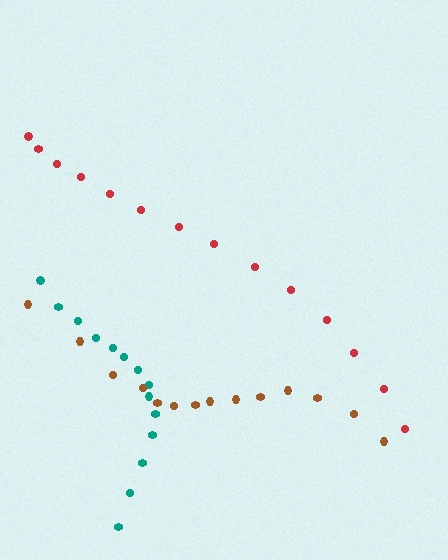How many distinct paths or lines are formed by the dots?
There are 3 distinct paths.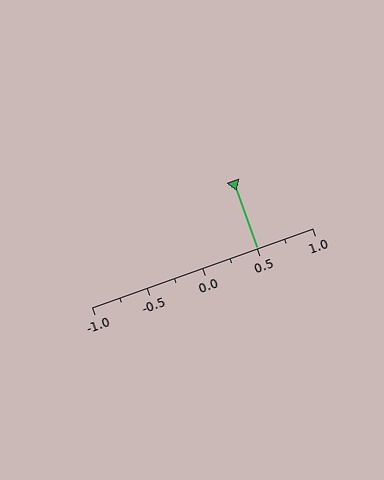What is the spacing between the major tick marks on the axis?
The major ticks are spaced 0.5 apart.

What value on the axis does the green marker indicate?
The marker indicates approximately 0.5.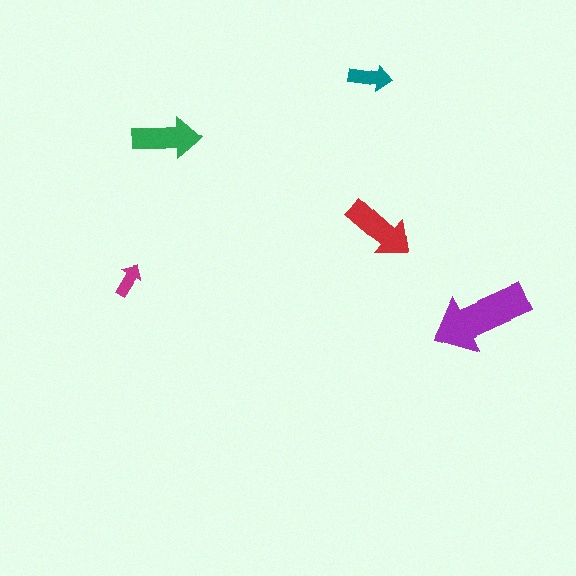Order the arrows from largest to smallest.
the purple one, the red one, the green one, the teal one, the magenta one.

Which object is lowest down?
The purple arrow is bottommost.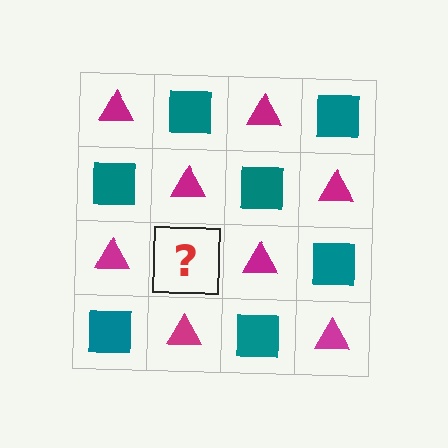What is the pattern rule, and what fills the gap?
The rule is that it alternates magenta triangle and teal square in a checkerboard pattern. The gap should be filled with a teal square.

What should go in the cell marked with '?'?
The missing cell should contain a teal square.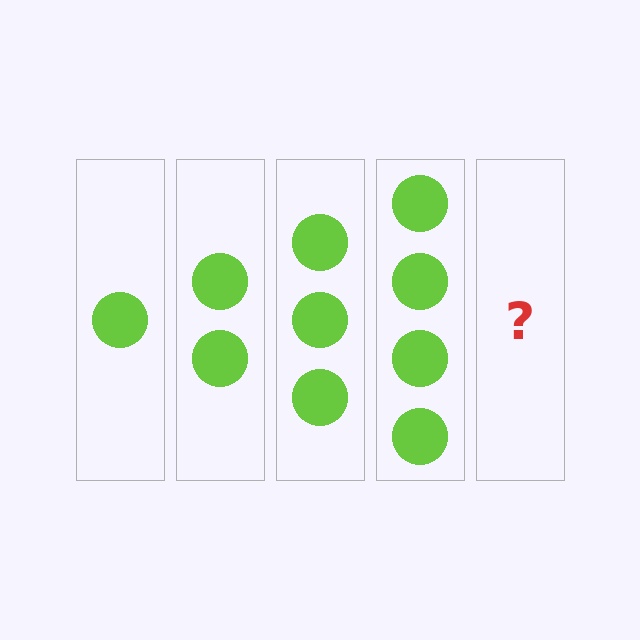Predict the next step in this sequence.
The next step is 5 circles.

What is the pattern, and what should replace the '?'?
The pattern is that each step adds one more circle. The '?' should be 5 circles.